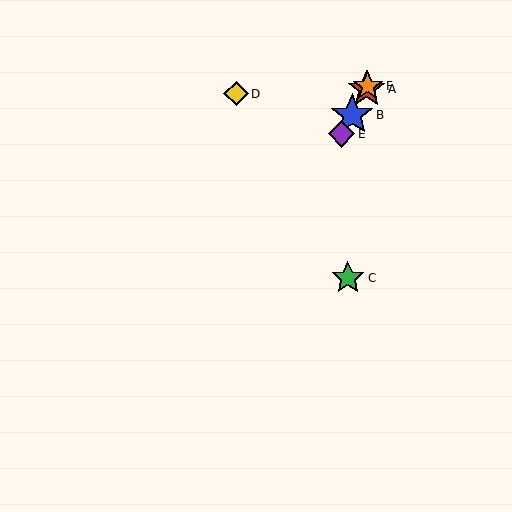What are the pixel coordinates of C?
Object C is at (348, 278).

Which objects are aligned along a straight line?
Objects A, B, E, F are aligned along a straight line.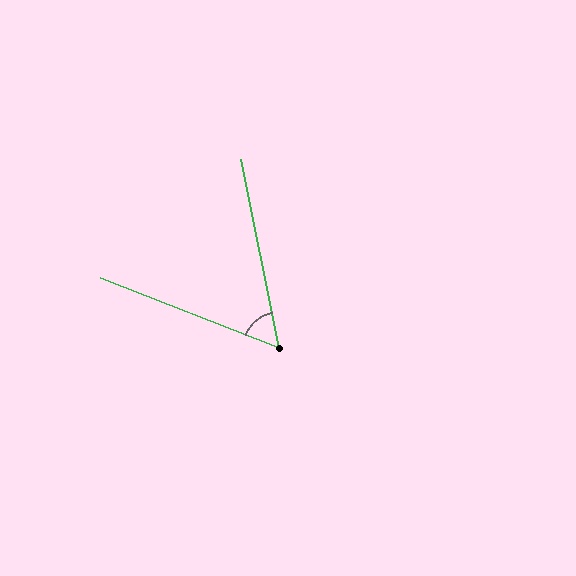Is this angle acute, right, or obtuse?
It is acute.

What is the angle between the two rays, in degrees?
Approximately 57 degrees.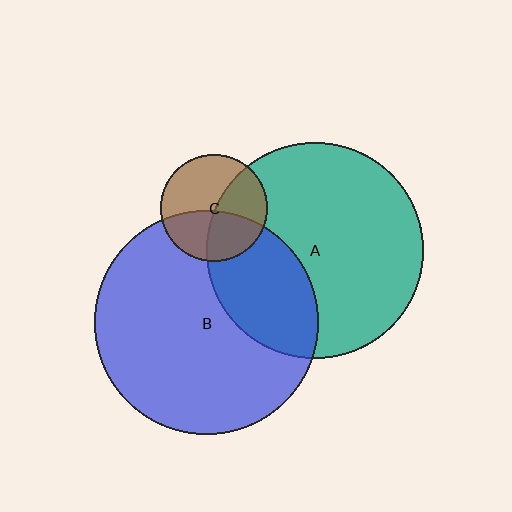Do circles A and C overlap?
Yes.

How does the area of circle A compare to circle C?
Approximately 4.0 times.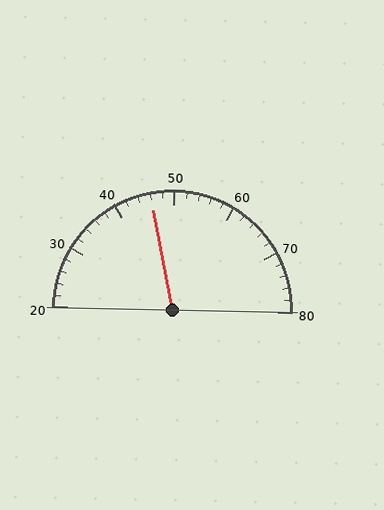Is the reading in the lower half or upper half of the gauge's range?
The reading is in the lower half of the range (20 to 80).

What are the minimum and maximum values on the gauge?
The gauge ranges from 20 to 80.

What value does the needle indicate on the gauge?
The needle indicates approximately 46.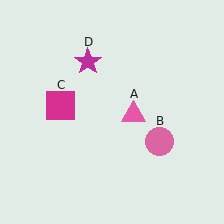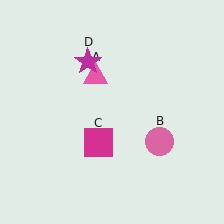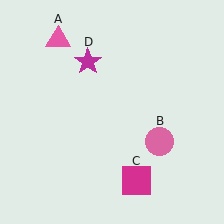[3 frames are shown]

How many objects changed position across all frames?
2 objects changed position: pink triangle (object A), magenta square (object C).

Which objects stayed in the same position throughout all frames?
Pink circle (object B) and magenta star (object D) remained stationary.